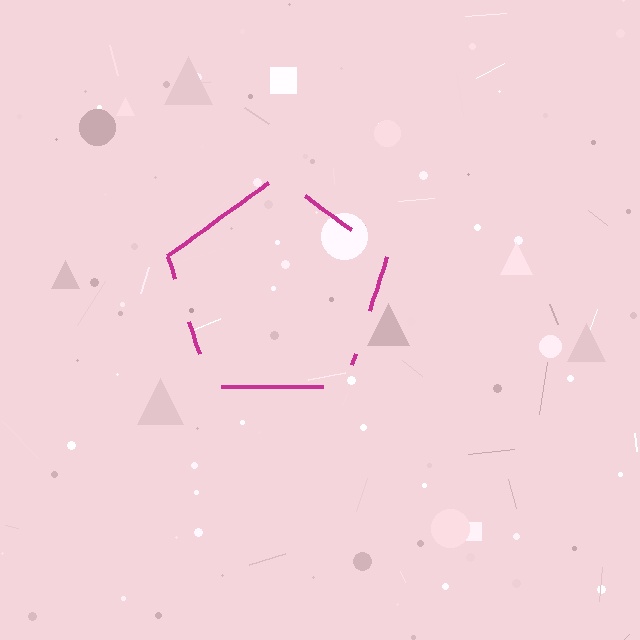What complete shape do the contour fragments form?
The contour fragments form a pentagon.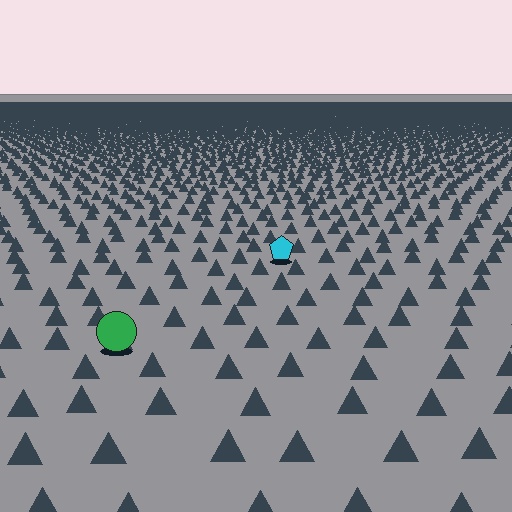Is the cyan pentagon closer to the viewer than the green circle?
No. The green circle is closer — you can tell from the texture gradient: the ground texture is coarser near it.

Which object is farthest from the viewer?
The cyan pentagon is farthest from the viewer. It appears smaller and the ground texture around it is denser.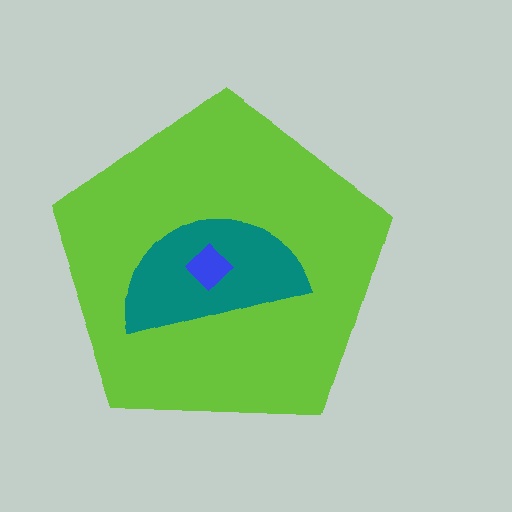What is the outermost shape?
The lime pentagon.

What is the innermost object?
The blue diamond.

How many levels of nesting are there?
3.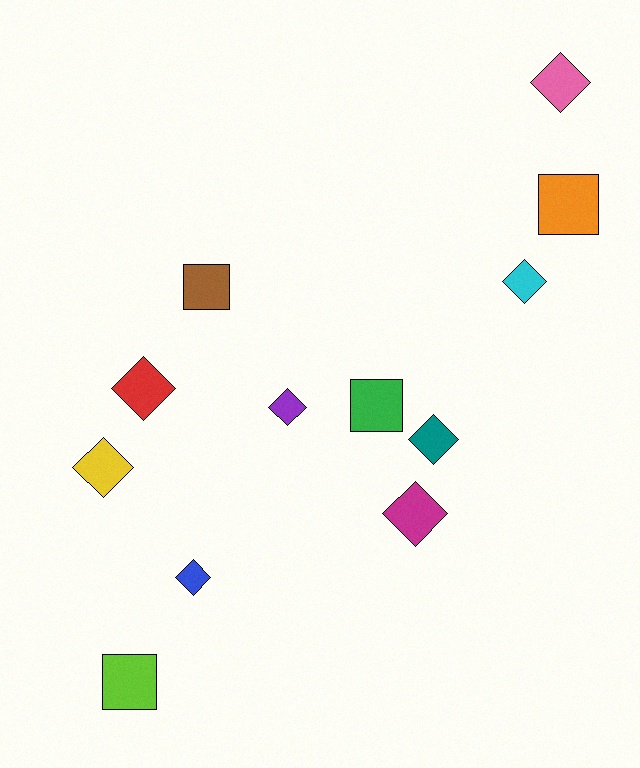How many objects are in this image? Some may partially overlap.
There are 12 objects.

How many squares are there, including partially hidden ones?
There are 4 squares.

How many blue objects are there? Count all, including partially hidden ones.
There is 1 blue object.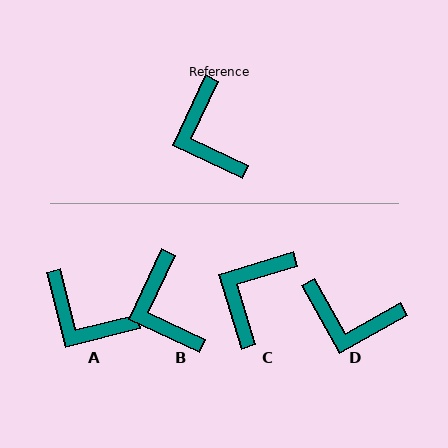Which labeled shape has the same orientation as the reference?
B.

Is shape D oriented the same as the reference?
No, it is off by about 55 degrees.